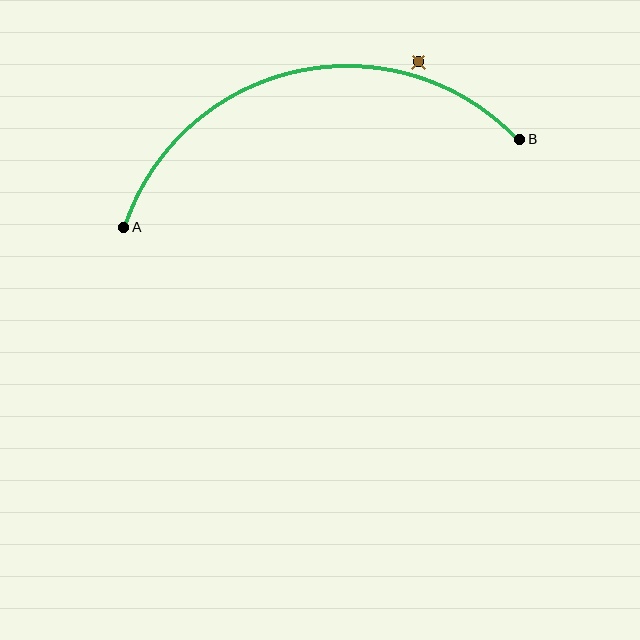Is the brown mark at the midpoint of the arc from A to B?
No — the brown mark does not lie on the arc at all. It sits slightly outside the curve.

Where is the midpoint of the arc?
The arc midpoint is the point on the curve farthest from the straight line joining A and B. It sits above that line.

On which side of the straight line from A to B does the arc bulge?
The arc bulges above the straight line connecting A and B.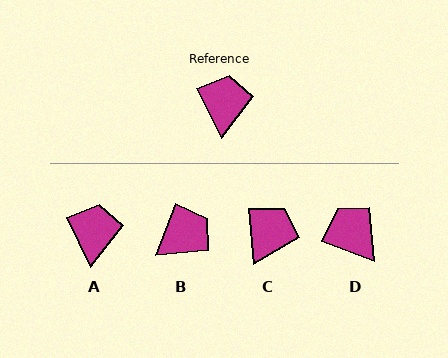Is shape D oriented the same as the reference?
No, it is off by about 43 degrees.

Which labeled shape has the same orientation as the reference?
A.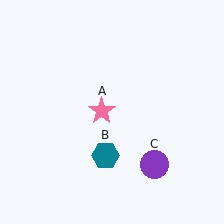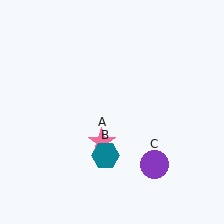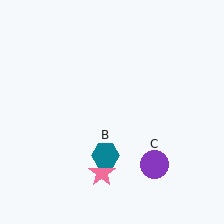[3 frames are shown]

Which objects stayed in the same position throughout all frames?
Teal hexagon (object B) and purple circle (object C) remained stationary.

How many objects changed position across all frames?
1 object changed position: pink star (object A).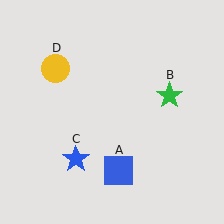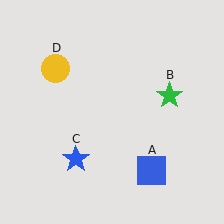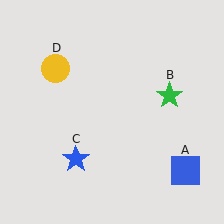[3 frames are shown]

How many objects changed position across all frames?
1 object changed position: blue square (object A).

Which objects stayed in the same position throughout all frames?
Green star (object B) and blue star (object C) and yellow circle (object D) remained stationary.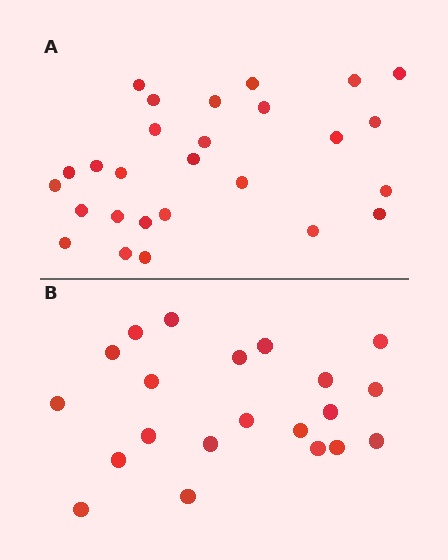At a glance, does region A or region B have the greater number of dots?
Region A (the top region) has more dots.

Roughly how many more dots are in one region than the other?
Region A has about 6 more dots than region B.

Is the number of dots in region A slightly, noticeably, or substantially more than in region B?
Region A has noticeably more, but not dramatically so. The ratio is roughly 1.3 to 1.